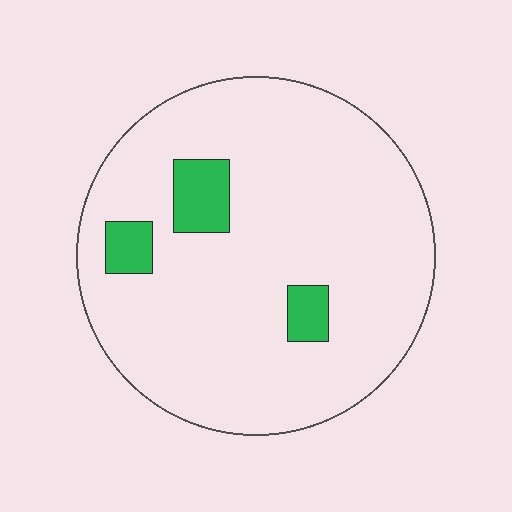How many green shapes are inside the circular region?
3.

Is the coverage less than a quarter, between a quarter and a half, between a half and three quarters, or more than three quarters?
Less than a quarter.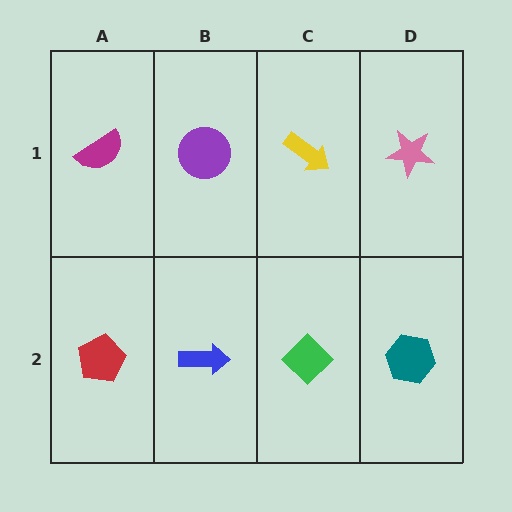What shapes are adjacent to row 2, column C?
A yellow arrow (row 1, column C), a blue arrow (row 2, column B), a teal hexagon (row 2, column D).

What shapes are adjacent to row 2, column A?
A magenta semicircle (row 1, column A), a blue arrow (row 2, column B).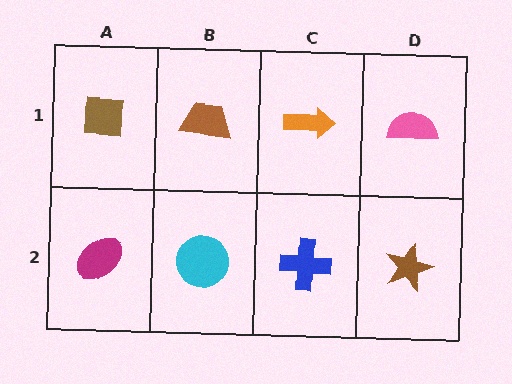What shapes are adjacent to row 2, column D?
A pink semicircle (row 1, column D), a blue cross (row 2, column C).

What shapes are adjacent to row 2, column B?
A brown trapezoid (row 1, column B), a magenta ellipse (row 2, column A), a blue cross (row 2, column C).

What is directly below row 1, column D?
A brown star.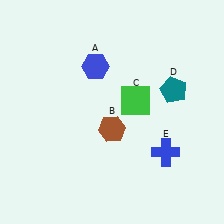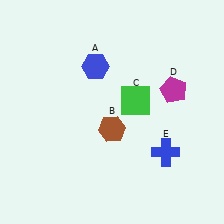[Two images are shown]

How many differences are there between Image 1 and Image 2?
There is 1 difference between the two images.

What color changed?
The pentagon (D) changed from teal in Image 1 to magenta in Image 2.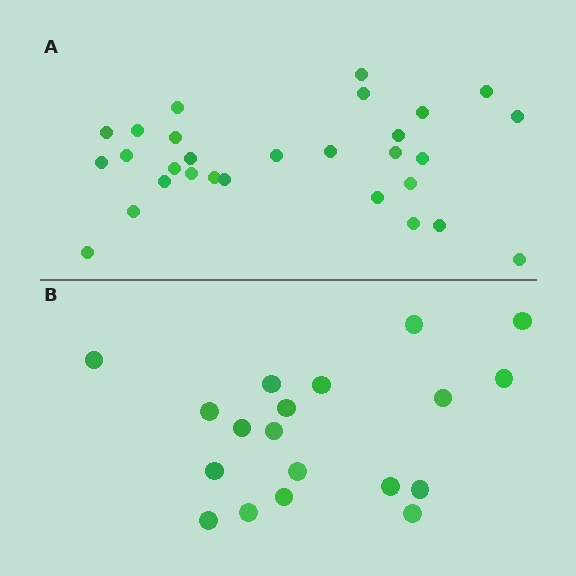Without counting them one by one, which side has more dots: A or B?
Region A (the top region) has more dots.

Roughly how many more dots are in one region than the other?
Region A has roughly 10 or so more dots than region B.